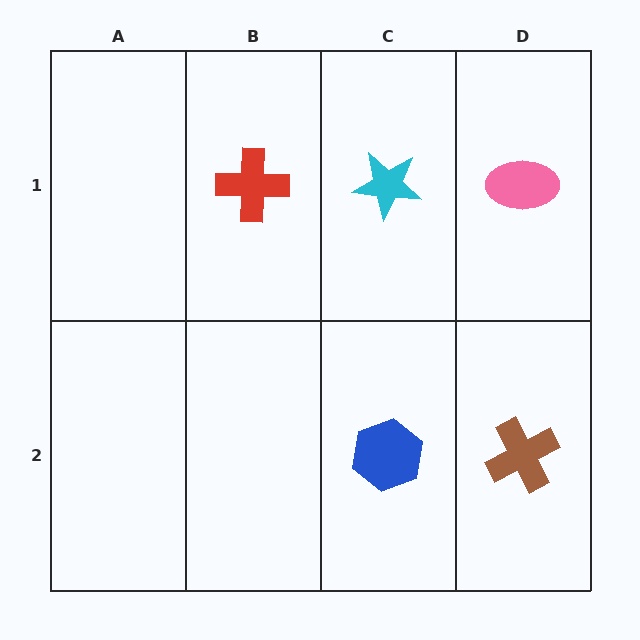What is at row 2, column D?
A brown cross.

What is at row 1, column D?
A pink ellipse.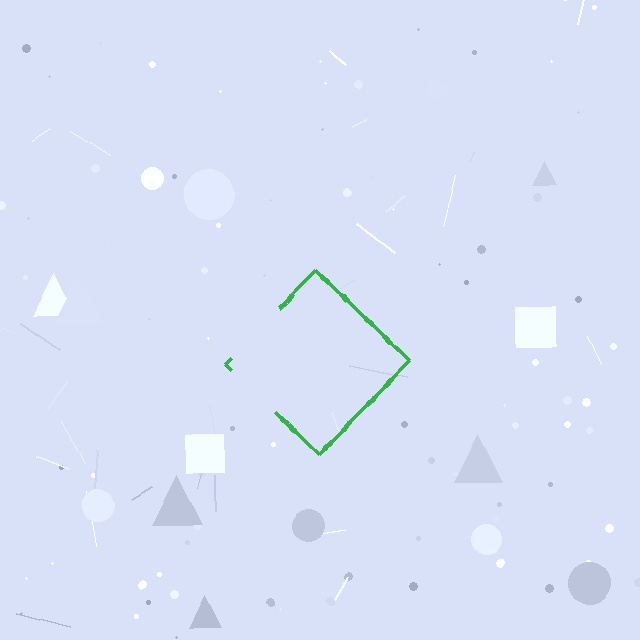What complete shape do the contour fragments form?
The contour fragments form a diamond.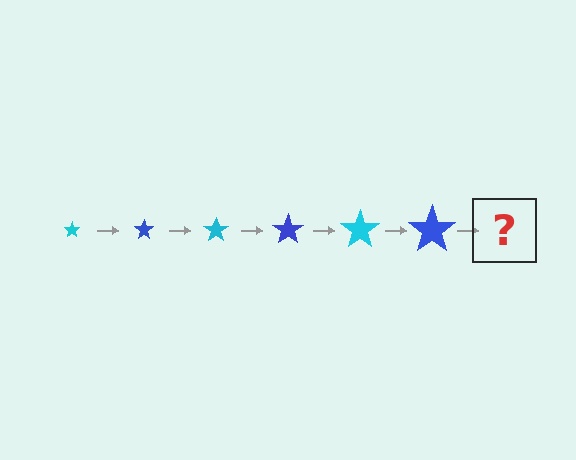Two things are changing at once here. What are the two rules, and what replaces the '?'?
The two rules are that the star grows larger each step and the color cycles through cyan and blue. The '?' should be a cyan star, larger than the previous one.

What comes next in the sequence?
The next element should be a cyan star, larger than the previous one.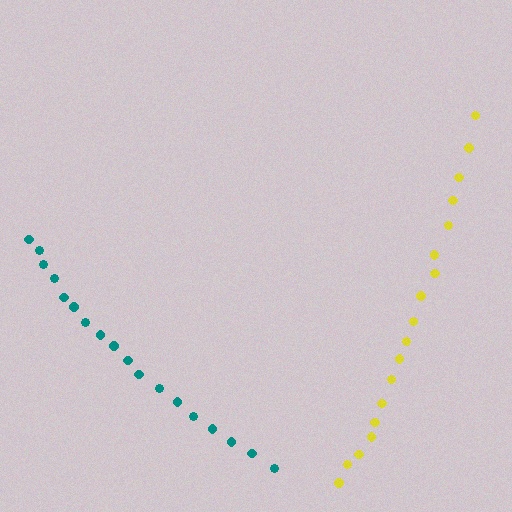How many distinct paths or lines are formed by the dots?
There are 2 distinct paths.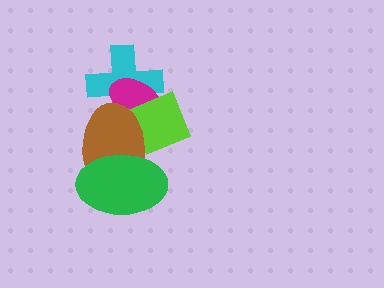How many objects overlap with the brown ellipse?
4 objects overlap with the brown ellipse.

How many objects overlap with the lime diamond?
4 objects overlap with the lime diamond.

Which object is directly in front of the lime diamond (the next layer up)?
The brown ellipse is directly in front of the lime diamond.